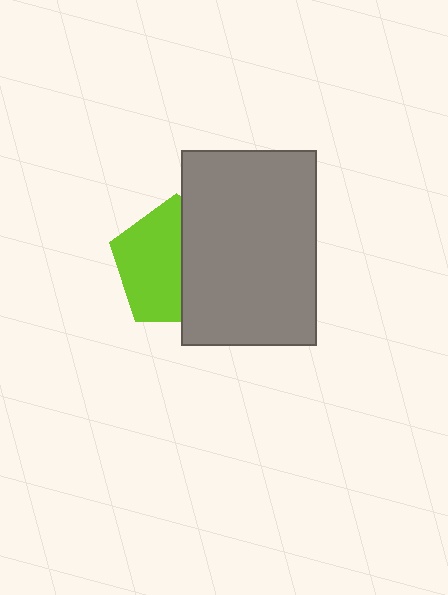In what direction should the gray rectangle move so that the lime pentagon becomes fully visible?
The gray rectangle should move right. That is the shortest direction to clear the overlap and leave the lime pentagon fully visible.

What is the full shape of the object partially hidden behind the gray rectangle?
The partially hidden object is a lime pentagon.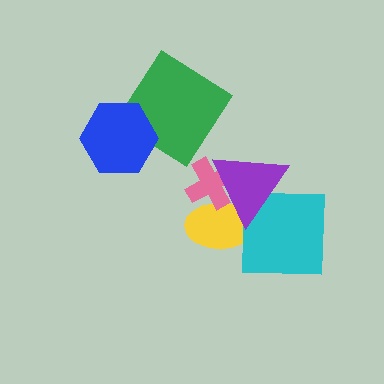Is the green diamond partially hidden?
Yes, it is partially covered by another shape.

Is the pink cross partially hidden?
Yes, it is partially covered by another shape.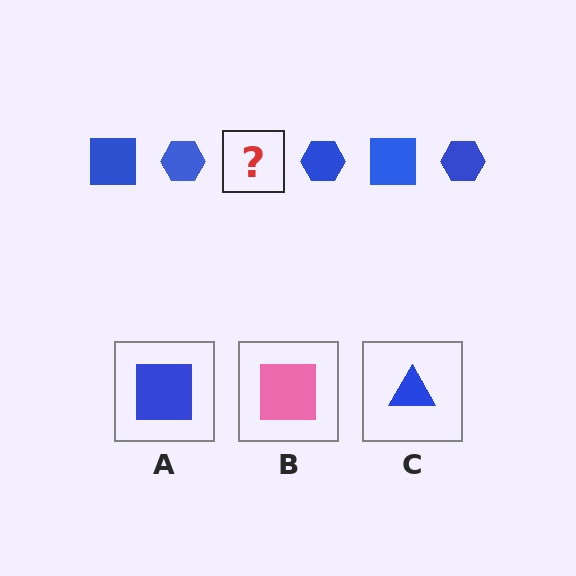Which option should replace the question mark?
Option A.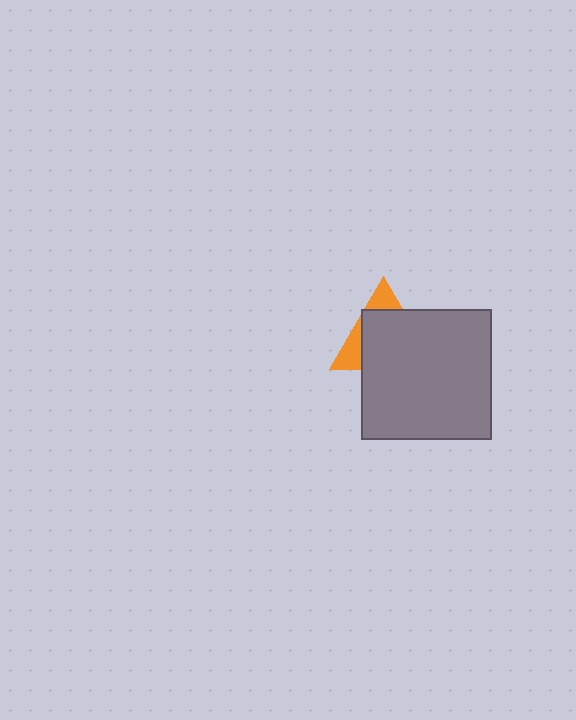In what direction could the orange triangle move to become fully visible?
The orange triangle could move up. That would shift it out from behind the gray square entirely.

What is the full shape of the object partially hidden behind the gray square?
The partially hidden object is an orange triangle.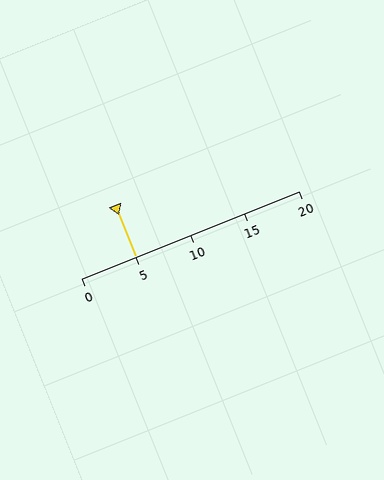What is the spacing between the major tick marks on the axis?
The major ticks are spaced 5 apart.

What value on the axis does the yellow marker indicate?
The marker indicates approximately 5.